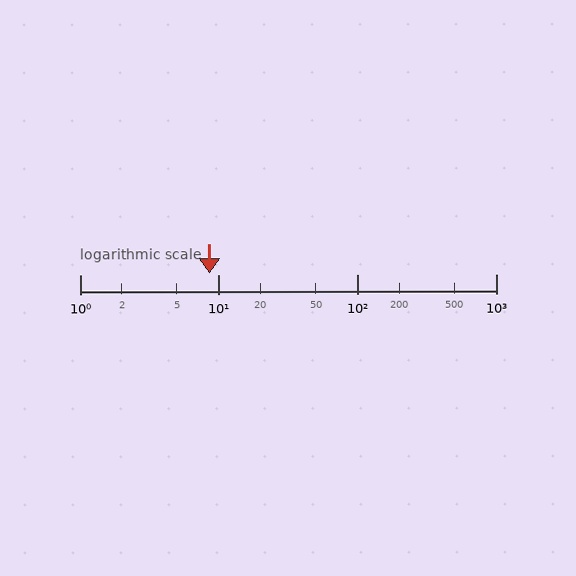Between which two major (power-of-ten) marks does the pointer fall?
The pointer is between 1 and 10.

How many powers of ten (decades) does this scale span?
The scale spans 3 decades, from 1 to 1000.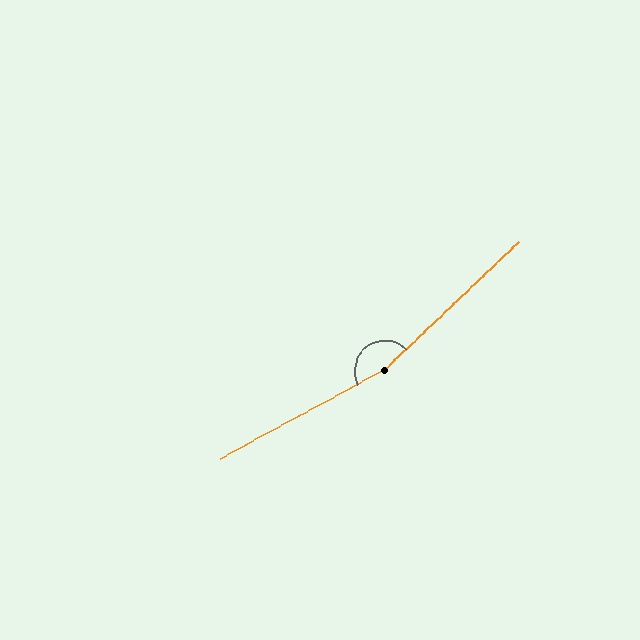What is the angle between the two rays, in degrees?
Approximately 165 degrees.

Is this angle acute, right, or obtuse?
It is obtuse.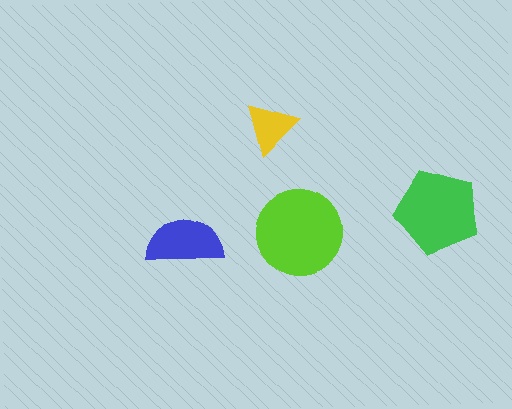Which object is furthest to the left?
The blue semicircle is leftmost.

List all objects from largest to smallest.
The lime circle, the green pentagon, the blue semicircle, the yellow triangle.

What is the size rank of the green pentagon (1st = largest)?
2nd.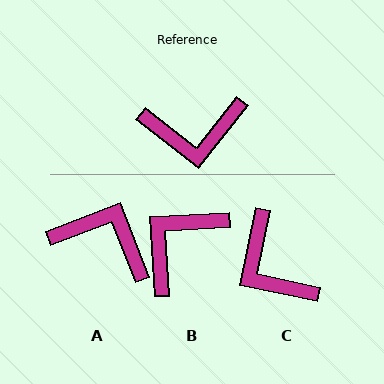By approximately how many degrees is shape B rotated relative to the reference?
Approximately 138 degrees clockwise.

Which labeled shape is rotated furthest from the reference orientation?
A, about 150 degrees away.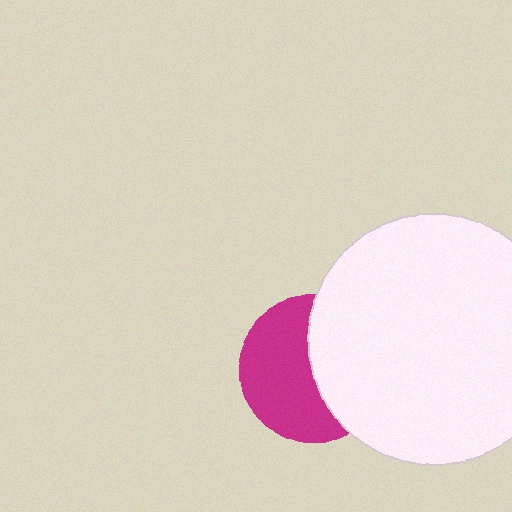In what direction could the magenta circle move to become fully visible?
The magenta circle could move left. That would shift it out from behind the white circle entirely.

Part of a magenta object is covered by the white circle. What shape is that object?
It is a circle.